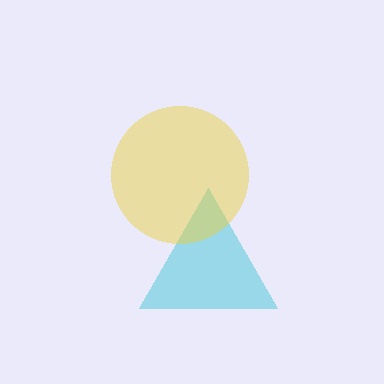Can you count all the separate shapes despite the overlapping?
Yes, there are 2 separate shapes.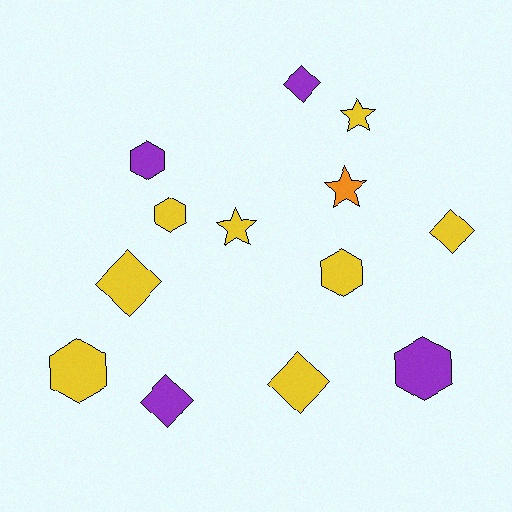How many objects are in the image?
There are 13 objects.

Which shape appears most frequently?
Hexagon, with 5 objects.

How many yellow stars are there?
There are 2 yellow stars.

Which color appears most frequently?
Yellow, with 8 objects.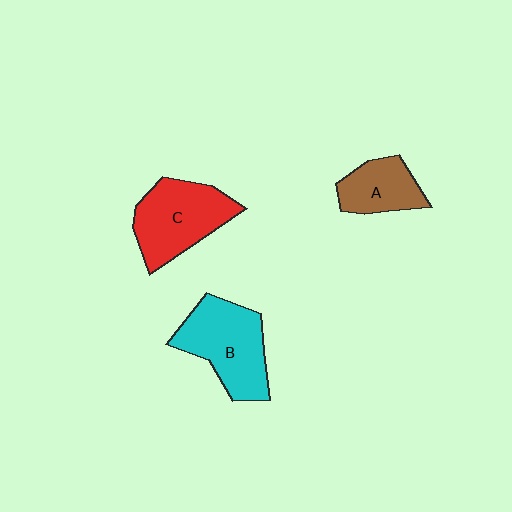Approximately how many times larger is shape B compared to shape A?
Approximately 1.6 times.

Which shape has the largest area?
Shape B (cyan).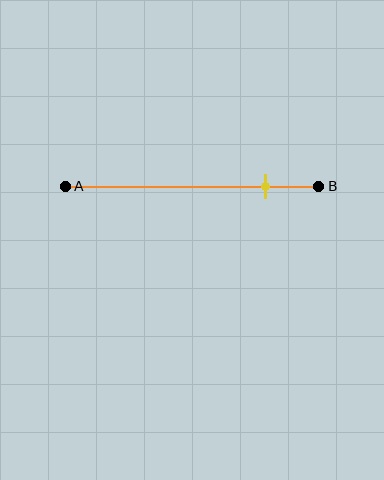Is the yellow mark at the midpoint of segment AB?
No, the mark is at about 80% from A, not at the 50% midpoint.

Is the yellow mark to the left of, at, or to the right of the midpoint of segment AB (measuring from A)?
The yellow mark is to the right of the midpoint of segment AB.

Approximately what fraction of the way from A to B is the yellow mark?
The yellow mark is approximately 80% of the way from A to B.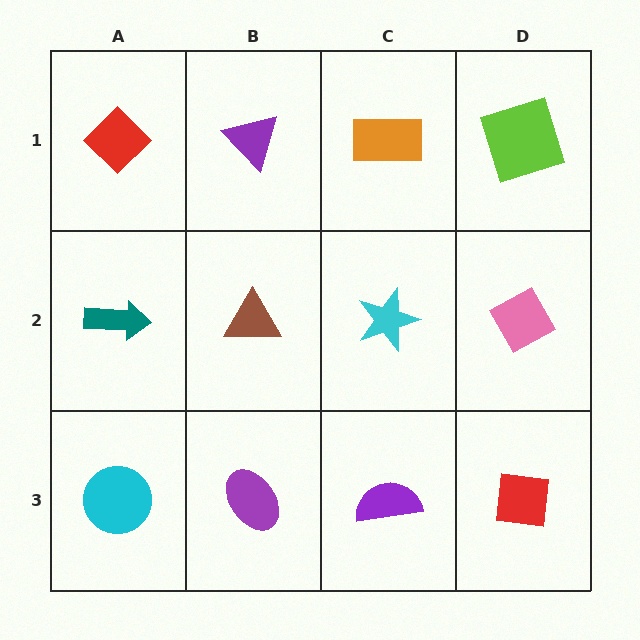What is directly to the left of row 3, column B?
A cyan circle.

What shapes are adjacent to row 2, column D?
A lime square (row 1, column D), a red square (row 3, column D), a cyan star (row 2, column C).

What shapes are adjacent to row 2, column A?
A red diamond (row 1, column A), a cyan circle (row 3, column A), a brown triangle (row 2, column B).